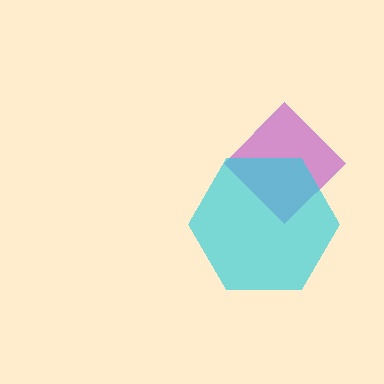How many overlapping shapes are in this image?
There are 2 overlapping shapes in the image.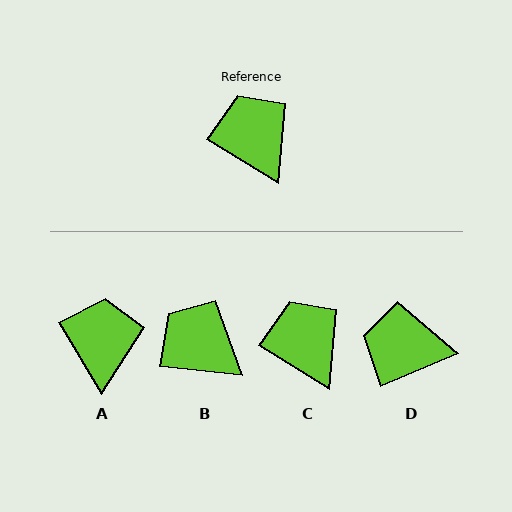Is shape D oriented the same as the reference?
No, it is off by about 54 degrees.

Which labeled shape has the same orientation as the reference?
C.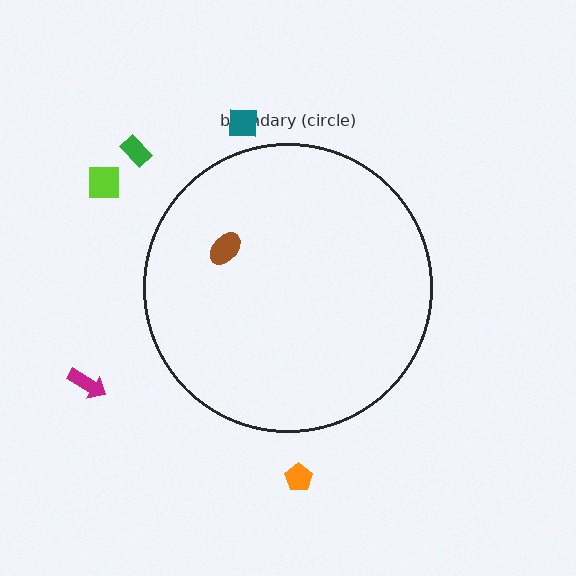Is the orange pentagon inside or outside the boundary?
Outside.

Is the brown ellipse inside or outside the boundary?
Inside.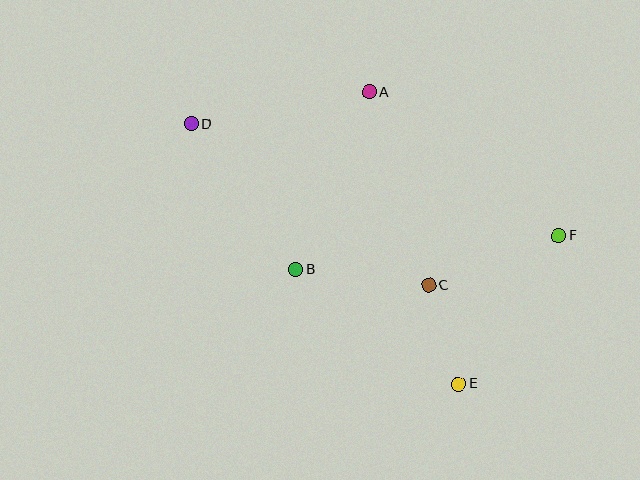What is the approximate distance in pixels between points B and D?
The distance between B and D is approximately 179 pixels.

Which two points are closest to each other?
Points C and E are closest to each other.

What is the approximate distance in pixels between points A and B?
The distance between A and B is approximately 192 pixels.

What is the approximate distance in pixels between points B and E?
The distance between B and E is approximately 199 pixels.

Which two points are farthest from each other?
Points D and F are farthest from each other.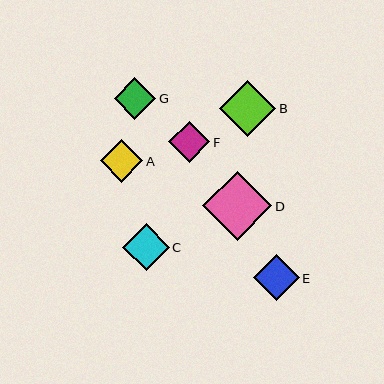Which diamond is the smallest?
Diamond F is the smallest with a size of approximately 41 pixels.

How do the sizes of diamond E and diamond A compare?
Diamond E and diamond A are approximately the same size.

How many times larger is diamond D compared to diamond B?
Diamond D is approximately 1.2 times the size of diamond B.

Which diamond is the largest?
Diamond D is the largest with a size of approximately 69 pixels.